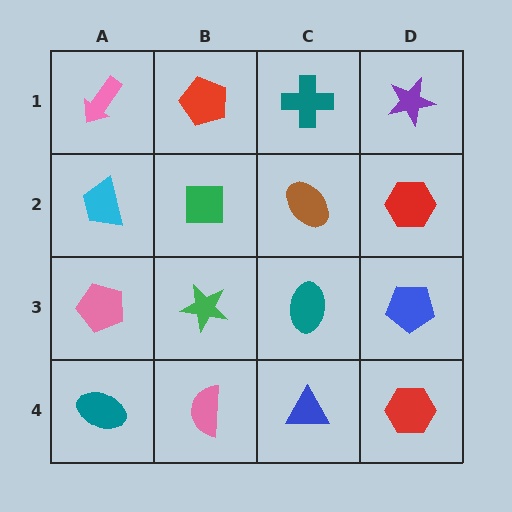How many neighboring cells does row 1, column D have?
2.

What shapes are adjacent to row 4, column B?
A green star (row 3, column B), a teal ellipse (row 4, column A), a blue triangle (row 4, column C).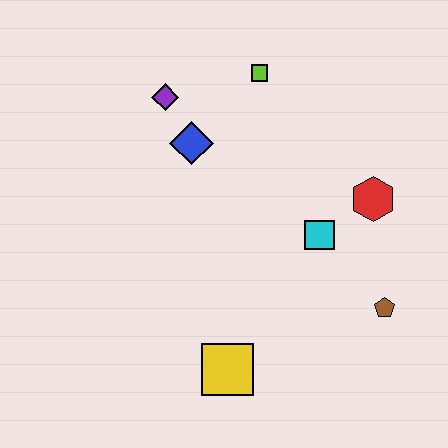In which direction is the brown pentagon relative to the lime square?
The brown pentagon is below the lime square.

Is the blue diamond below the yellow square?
No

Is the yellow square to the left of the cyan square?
Yes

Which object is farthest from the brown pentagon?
The purple diamond is farthest from the brown pentagon.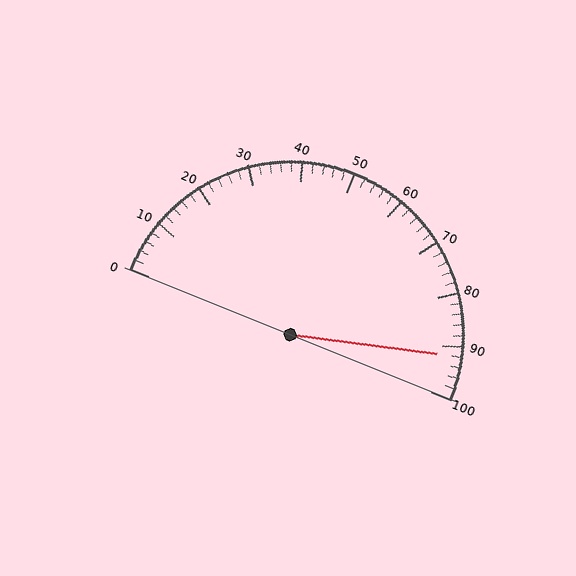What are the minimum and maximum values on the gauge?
The gauge ranges from 0 to 100.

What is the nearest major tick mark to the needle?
The nearest major tick mark is 90.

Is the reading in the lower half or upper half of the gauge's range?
The reading is in the upper half of the range (0 to 100).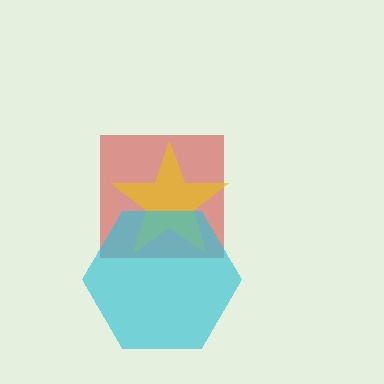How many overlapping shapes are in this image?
There are 3 overlapping shapes in the image.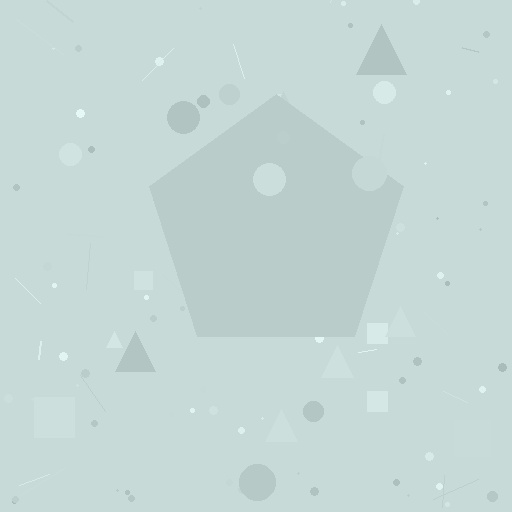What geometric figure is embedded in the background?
A pentagon is embedded in the background.